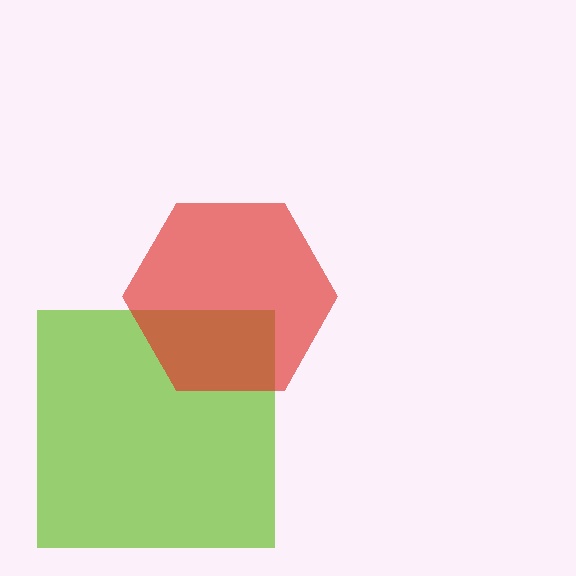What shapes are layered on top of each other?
The layered shapes are: a lime square, a red hexagon.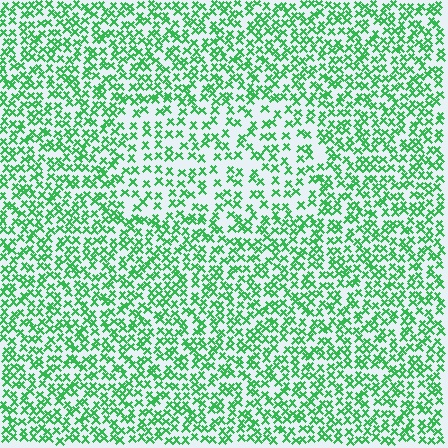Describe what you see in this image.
The image contains small green elements arranged at two different densities. A rectangle-shaped region is visible where the elements are less densely packed than the surrounding area.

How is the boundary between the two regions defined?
The boundary is defined by a change in element density (approximately 1.7x ratio). All elements are the same color, size, and shape.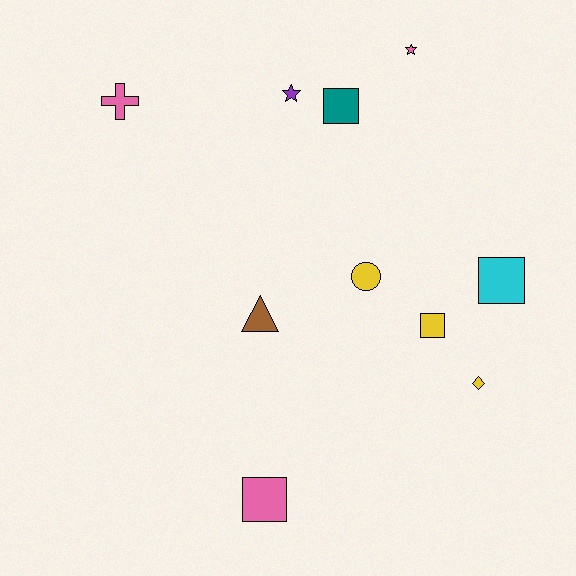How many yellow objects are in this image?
There are 3 yellow objects.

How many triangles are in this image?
There is 1 triangle.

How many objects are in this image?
There are 10 objects.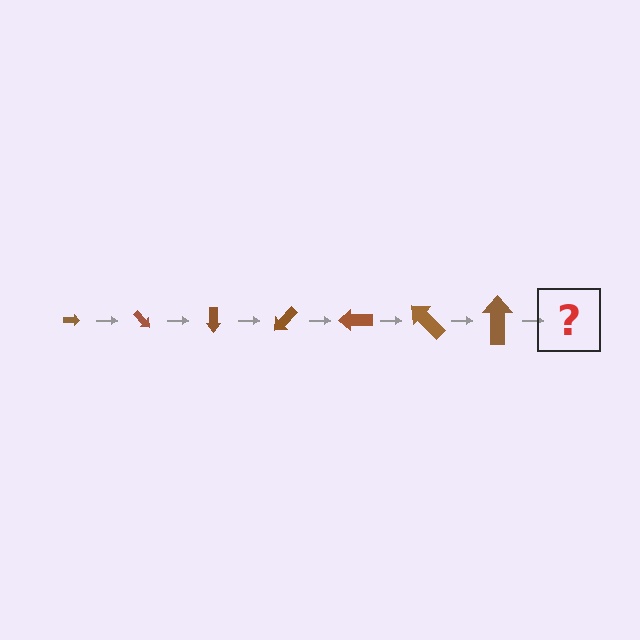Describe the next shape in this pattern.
It should be an arrow, larger than the previous one and rotated 315 degrees from the start.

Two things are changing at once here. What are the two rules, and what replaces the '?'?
The two rules are that the arrow grows larger each step and it rotates 45 degrees each step. The '?' should be an arrow, larger than the previous one and rotated 315 degrees from the start.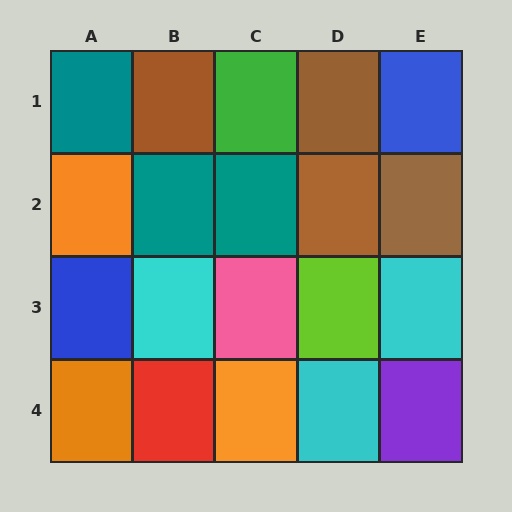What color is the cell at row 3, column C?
Pink.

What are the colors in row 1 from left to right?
Teal, brown, green, brown, blue.